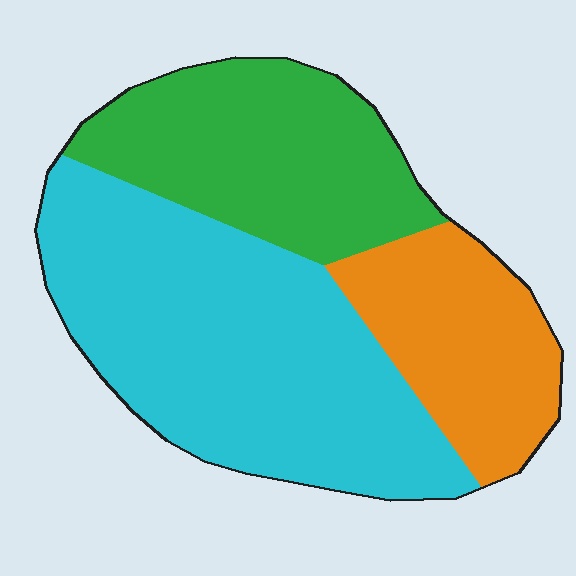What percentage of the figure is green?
Green covers 29% of the figure.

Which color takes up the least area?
Orange, at roughly 20%.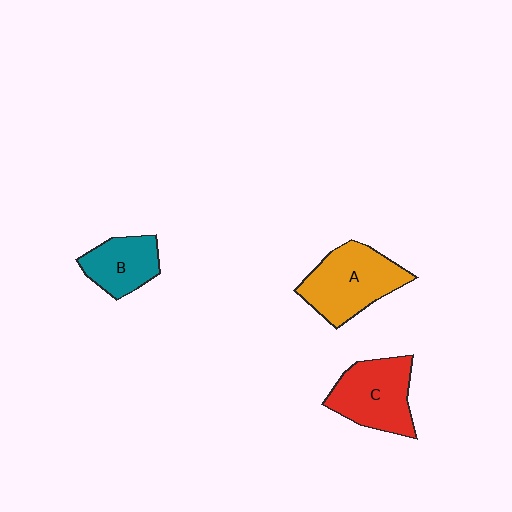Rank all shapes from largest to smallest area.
From largest to smallest: A (orange), C (red), B (teal).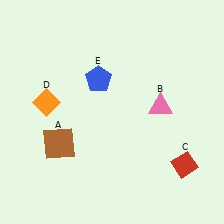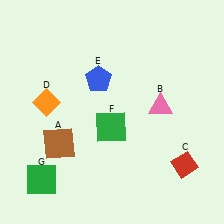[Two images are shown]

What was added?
A green square (F), a green square (G) were added in Image 2.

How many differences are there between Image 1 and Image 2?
There are 2 differences between the two images.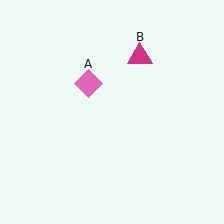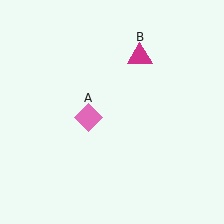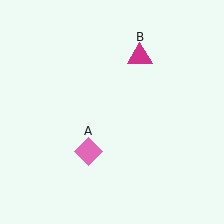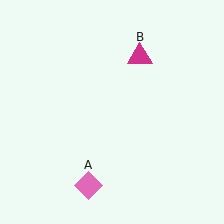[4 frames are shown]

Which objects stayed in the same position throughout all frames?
Magenta triangle (object B) remained stationary.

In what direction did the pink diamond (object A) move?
The pink diamond (object A) moved down.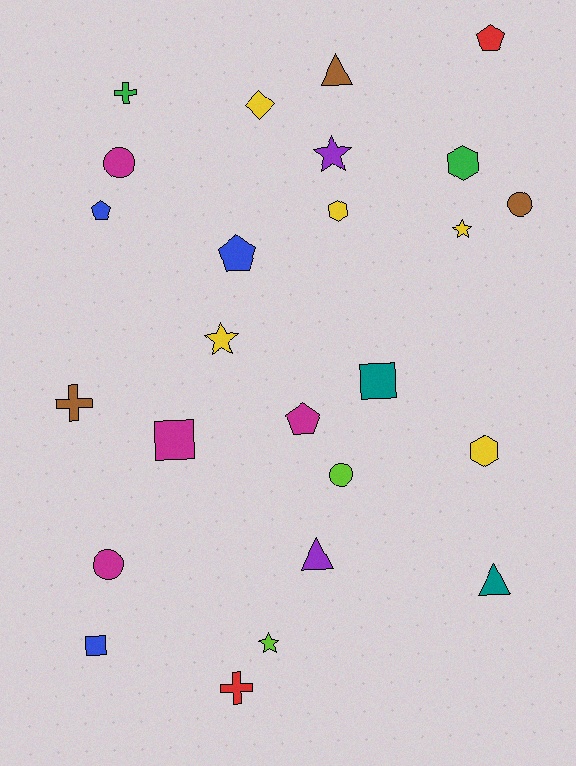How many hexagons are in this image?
There are 3 hexagons.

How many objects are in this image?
There are 25 objects.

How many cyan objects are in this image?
There are no cyan objects.